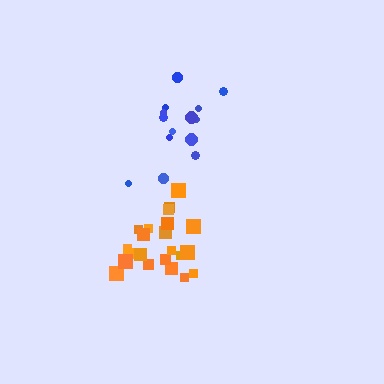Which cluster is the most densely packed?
Orange.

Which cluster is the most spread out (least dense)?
Blue.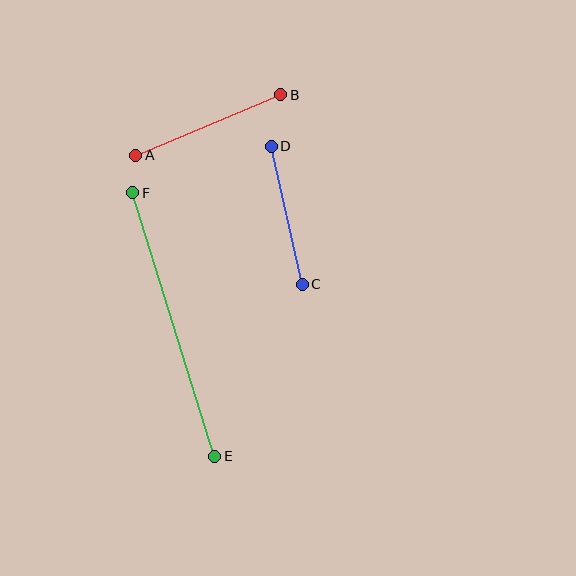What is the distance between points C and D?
The distance is approximately 142 pixels.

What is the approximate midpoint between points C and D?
The midpoint is at approximately (287, 215) pixels.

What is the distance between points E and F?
The distance is approximately 276 pixels.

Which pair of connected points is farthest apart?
Points E and F are farthest apart.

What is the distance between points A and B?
The distance is approximately 157 pixels.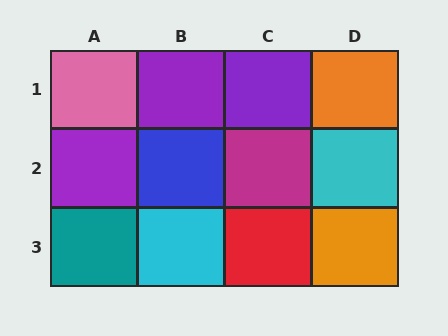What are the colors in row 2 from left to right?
Purple, blue, magenta, cyan.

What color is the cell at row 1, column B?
Purple.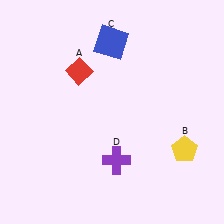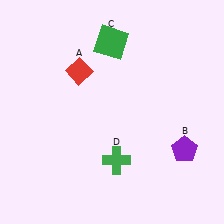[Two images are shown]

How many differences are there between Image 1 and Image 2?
There are 3 differences between the two images.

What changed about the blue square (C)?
In Image 1, C is blue. In Image 2, it changed to green.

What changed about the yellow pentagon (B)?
In Image 1, B is yellow. In Image 2, it changed to purple.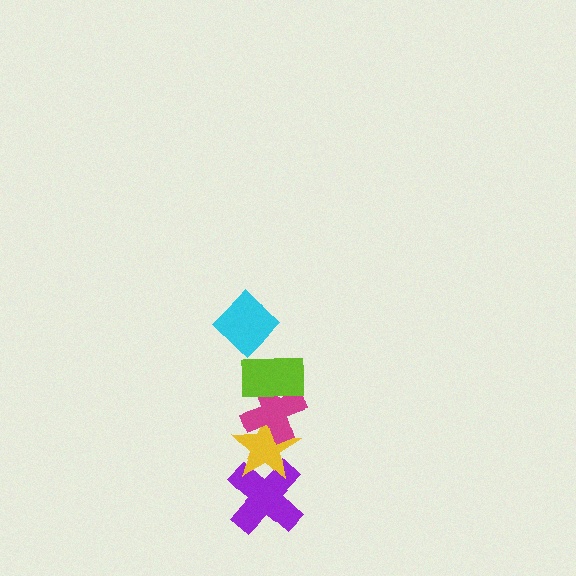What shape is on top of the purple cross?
The yellow star is on top of the purple cross.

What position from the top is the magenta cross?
The magenta cross is 3rd from the top.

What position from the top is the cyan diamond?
The cyan diamond is 1st from the top.